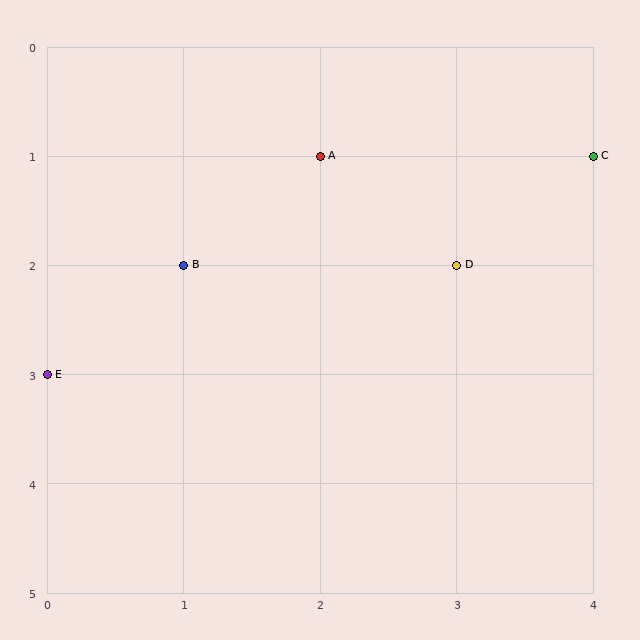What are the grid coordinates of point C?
Point C is at grid coordinates (4, 1).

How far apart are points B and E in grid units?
Points B and E are 1 column and 1 row apart (about 1.4 grid units diagonally).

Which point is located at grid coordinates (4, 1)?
Point C is at (4, 1).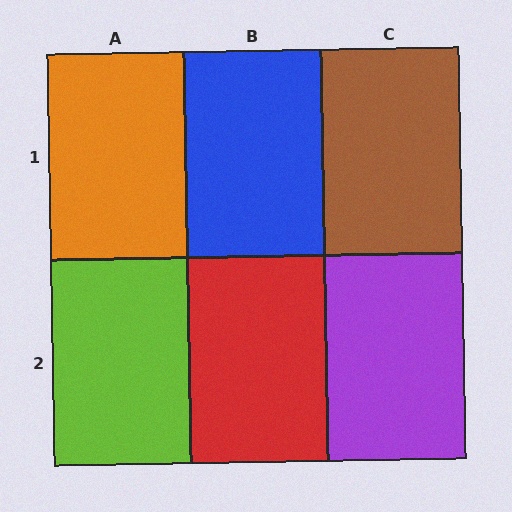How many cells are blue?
1 cell is blue.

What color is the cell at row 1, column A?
Orange.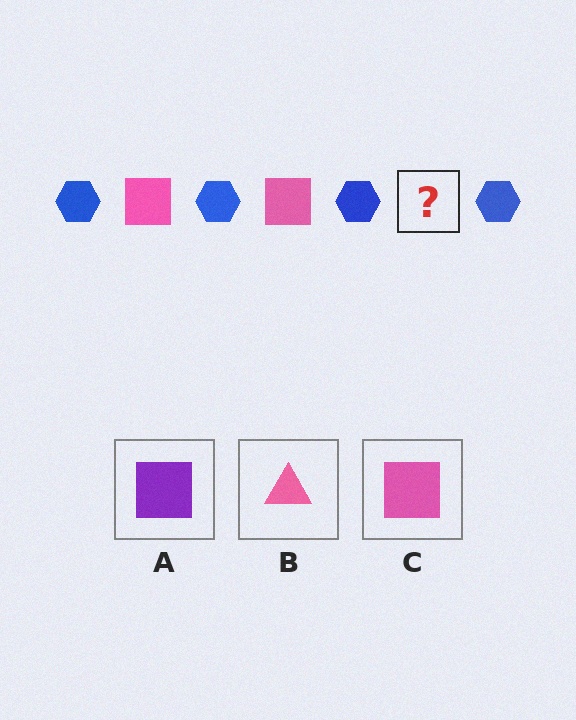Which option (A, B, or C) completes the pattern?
C.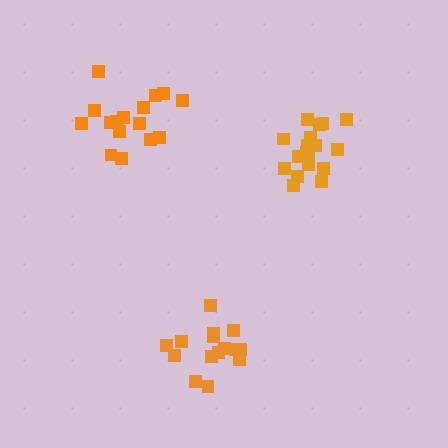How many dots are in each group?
Group 1: 19 dots, Group 2: 16 dots, Group 3: 15 dots (50 total).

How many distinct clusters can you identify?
There are 3 distinct clusters.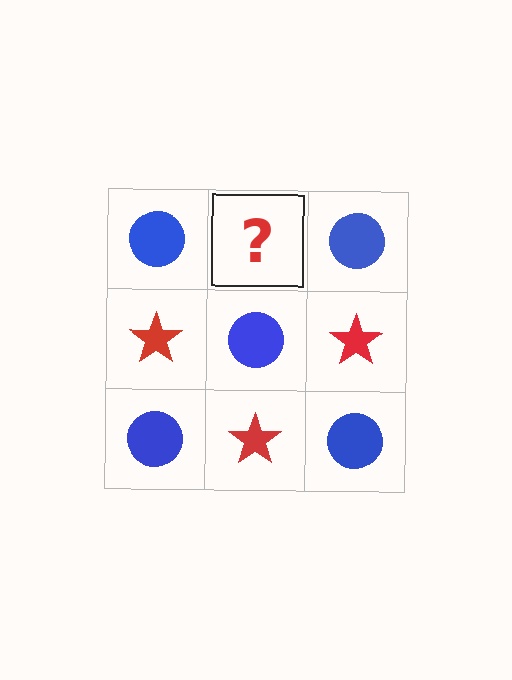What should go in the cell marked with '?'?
The missing cell should contain a red star.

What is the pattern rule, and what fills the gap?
The rule is that it alternates blue circle and red star in a checkerboard pattern. The gap should be filled with a red star.